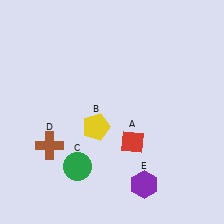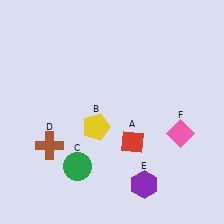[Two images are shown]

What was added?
A pink diamond (F) was added in Image 2.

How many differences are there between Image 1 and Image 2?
There is 1 difference between the two images.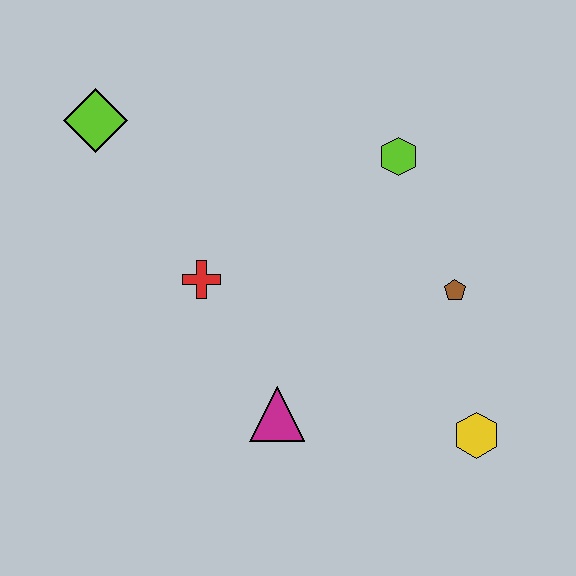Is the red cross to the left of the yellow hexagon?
Yes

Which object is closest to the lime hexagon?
The brown pentagon is closest to the lime hexagon.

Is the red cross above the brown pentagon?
Yes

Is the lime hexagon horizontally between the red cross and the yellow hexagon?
Yes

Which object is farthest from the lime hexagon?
The lime diamond is farthest from the lime hexagon.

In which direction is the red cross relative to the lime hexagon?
The red cross is to the left of the lime hexagon.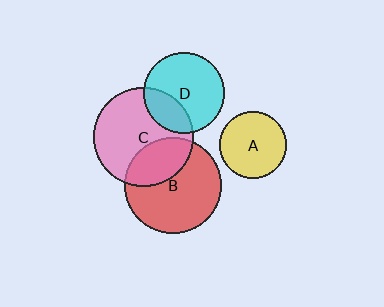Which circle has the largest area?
Circle C (pink).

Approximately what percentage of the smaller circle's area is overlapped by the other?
Approximately 30%.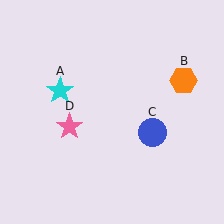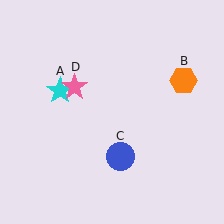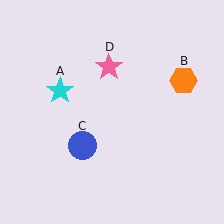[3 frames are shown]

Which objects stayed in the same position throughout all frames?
Cyan star (object A) and orange hexagon (object B) remained stationary.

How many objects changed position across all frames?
2 objects changed position: blue circle (object C), pink star (object D).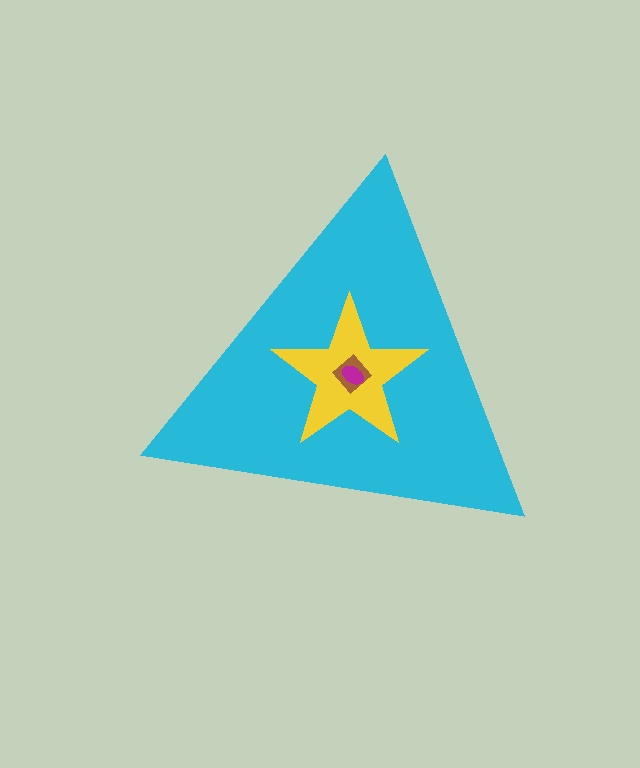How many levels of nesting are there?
4.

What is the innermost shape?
The magenta ellipse.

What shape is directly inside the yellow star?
The brown diamond.